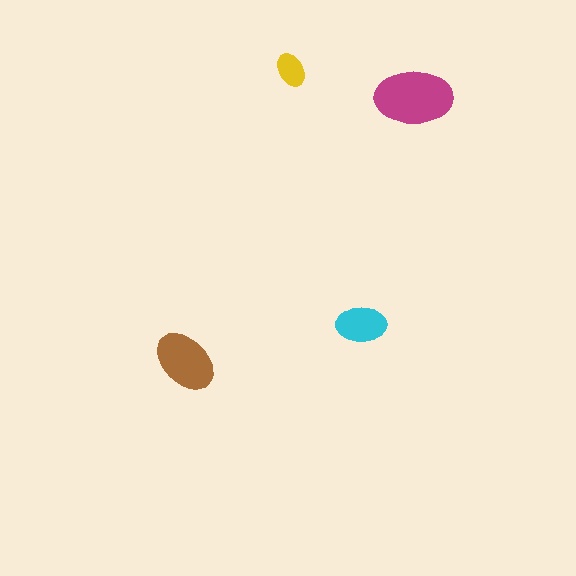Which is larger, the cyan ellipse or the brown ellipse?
The brown one.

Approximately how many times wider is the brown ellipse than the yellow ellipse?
About 2 times wider.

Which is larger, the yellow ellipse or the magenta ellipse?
The magenta one.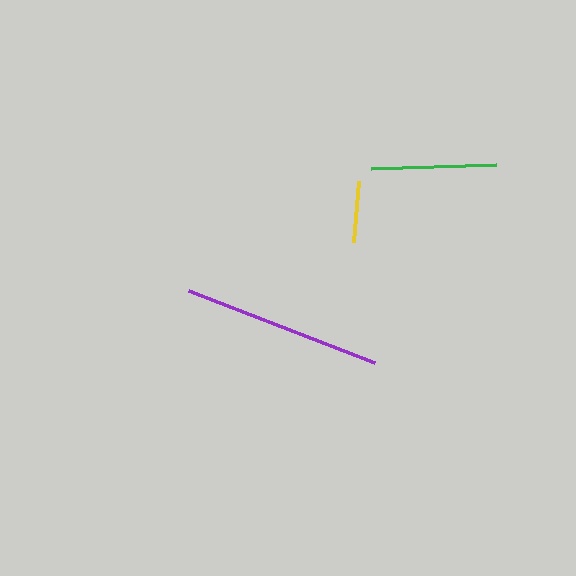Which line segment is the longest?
The purple line is the longest at approximately 199 pixels.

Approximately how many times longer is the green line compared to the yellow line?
The green line is approximately 2.1 times the length of the yellow line.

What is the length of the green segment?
The green segment is approximately 125 pixels long.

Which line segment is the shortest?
The yellow line is the shortest at approximately 61 pixels.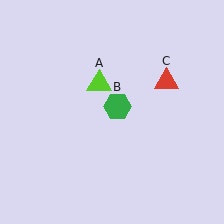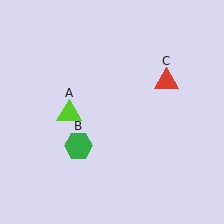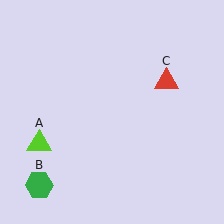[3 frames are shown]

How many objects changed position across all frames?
2 objects changed position: lime triangle (object A), green hexagon (object B).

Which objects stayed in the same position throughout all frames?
Red triangle (object C) remained stationary.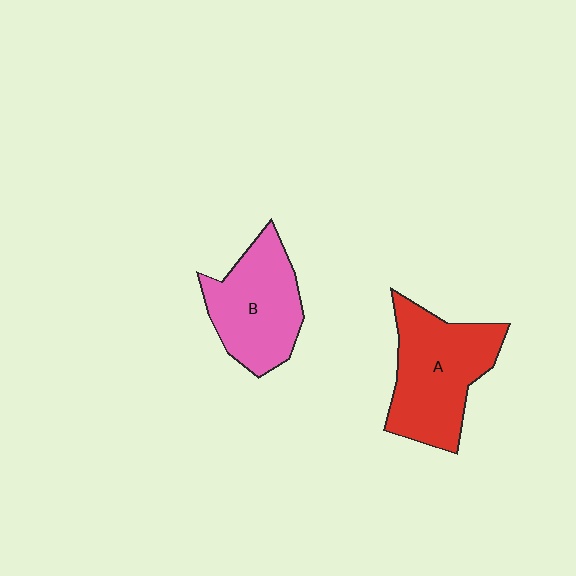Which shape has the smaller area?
Shape B (pink).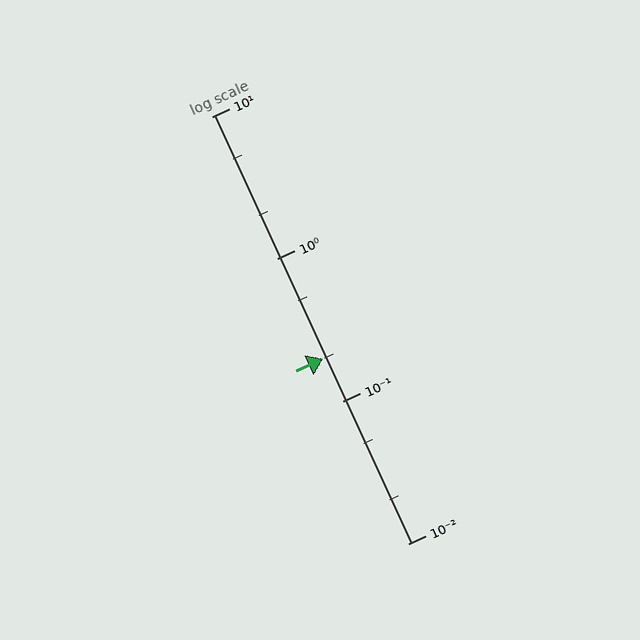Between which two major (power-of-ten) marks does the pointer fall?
The pointer is between 0.1 and 1.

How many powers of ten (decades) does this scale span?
The scale spans 3 decades, from 0.01 to 10.